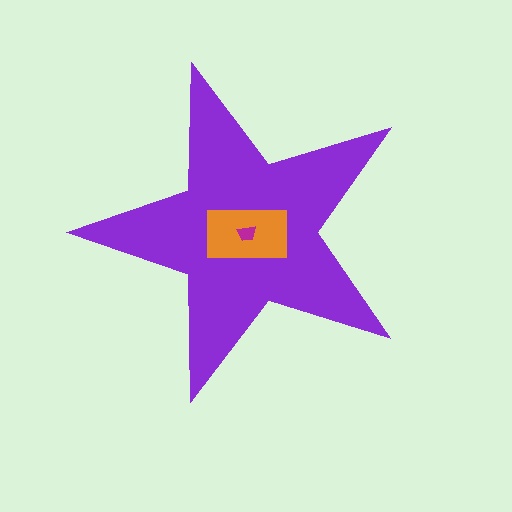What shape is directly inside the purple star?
The orange rectangle.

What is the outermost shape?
The purple star.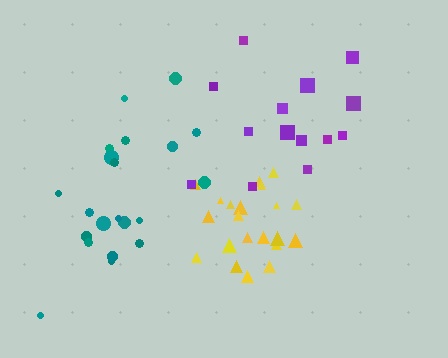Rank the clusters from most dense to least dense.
yellow, teal, purple.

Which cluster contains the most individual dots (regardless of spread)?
Teal (21).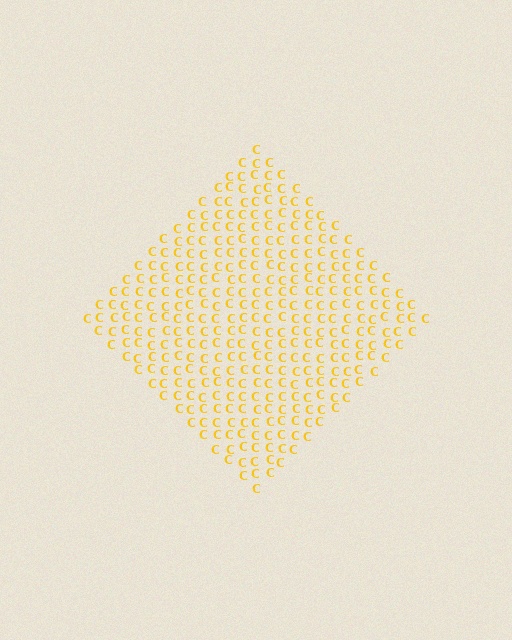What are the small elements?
The small elements are letter C's.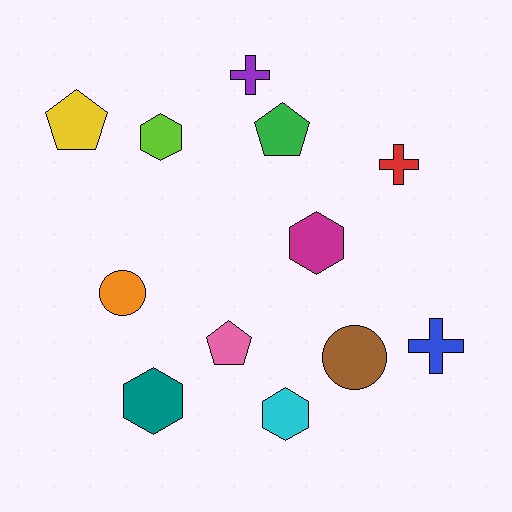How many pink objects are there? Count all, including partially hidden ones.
There is 1 pink object.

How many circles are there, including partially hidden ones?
There are 2 circles.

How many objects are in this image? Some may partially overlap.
There are 12 objects.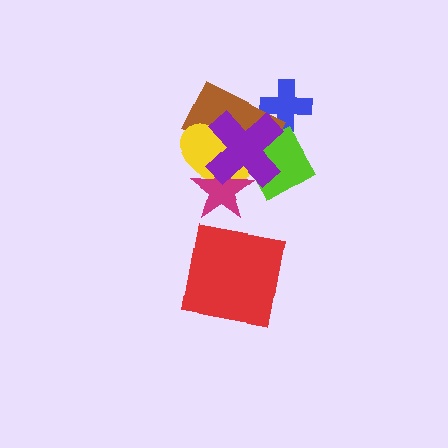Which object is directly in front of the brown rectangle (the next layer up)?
The yellow ellipse is directly in front of the brown rectangle.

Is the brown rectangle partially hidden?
Yes, it is partially covered by another shape.